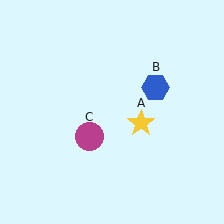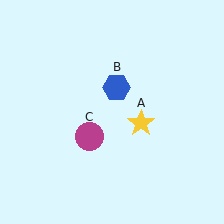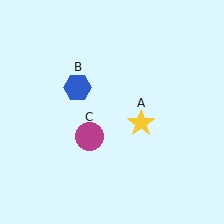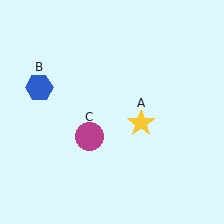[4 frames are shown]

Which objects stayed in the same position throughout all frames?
Yellow star (object A) and magenta circle (object C) remained stationary.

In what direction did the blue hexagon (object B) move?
The blue hexagon (object B) moved left.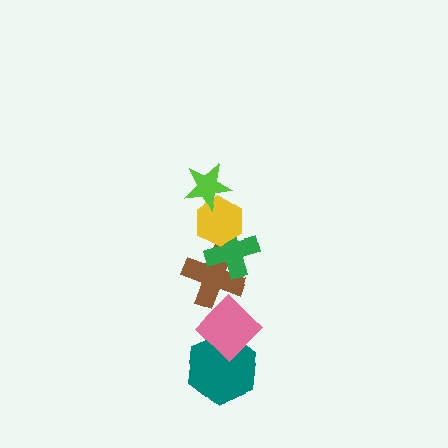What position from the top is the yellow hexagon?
The yellow hexagon is 2nd from the top.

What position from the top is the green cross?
The green cross is 3rd from the top.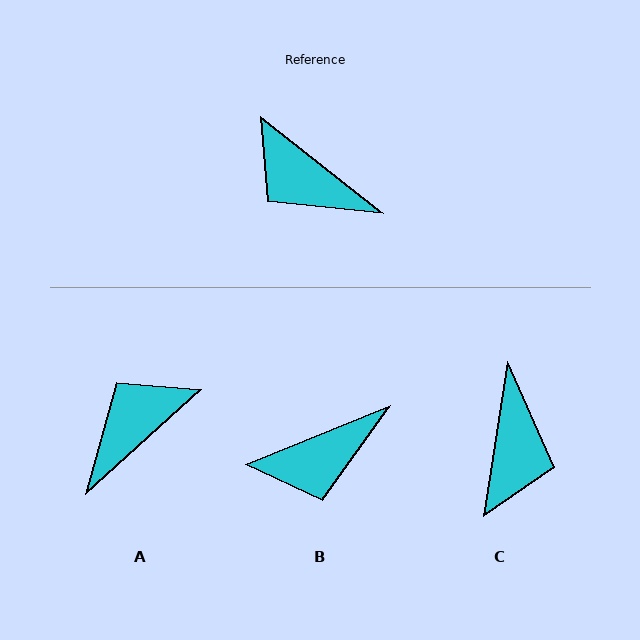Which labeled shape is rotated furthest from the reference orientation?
C, about 120 degrees away.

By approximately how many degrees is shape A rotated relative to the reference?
Approximately 99 degrees clockwise.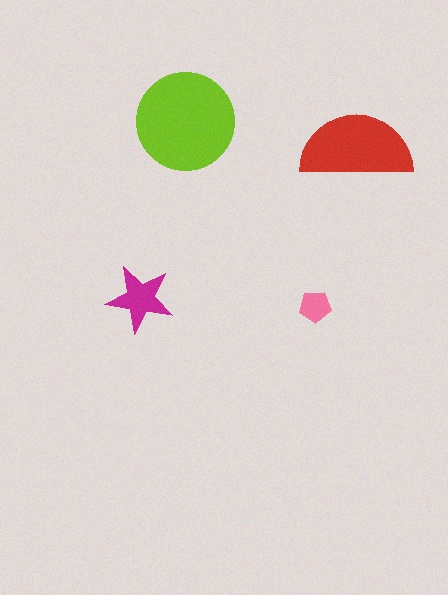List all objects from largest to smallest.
The lime circle, the red semicircle, the magenta star, the pink pentagon.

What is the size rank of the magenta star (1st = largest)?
3rd.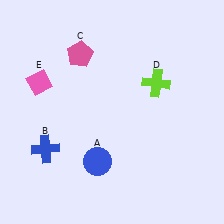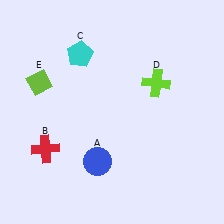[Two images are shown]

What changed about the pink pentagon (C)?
In Image 1, C is pink. In Image 2, it changed to cyan.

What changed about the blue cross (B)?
In Image 1, B is blue. In Image 2, it changed to red.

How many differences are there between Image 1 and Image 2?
There are 3 differences between the two images.